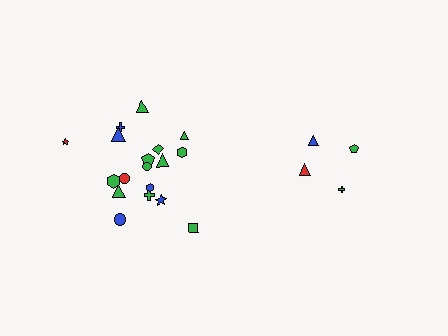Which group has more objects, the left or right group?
The left group.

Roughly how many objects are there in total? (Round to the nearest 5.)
Roughly 20 objects in total.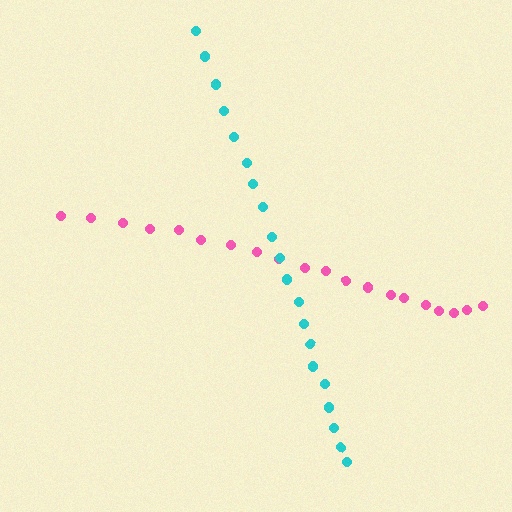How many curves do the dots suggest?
There are 2 distinct paths.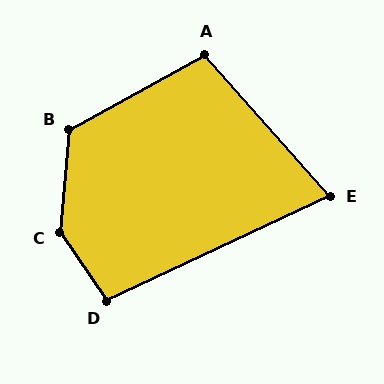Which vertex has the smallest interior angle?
E, at approximately 74 degrees.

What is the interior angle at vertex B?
Approximately 124 degrees (obtuse).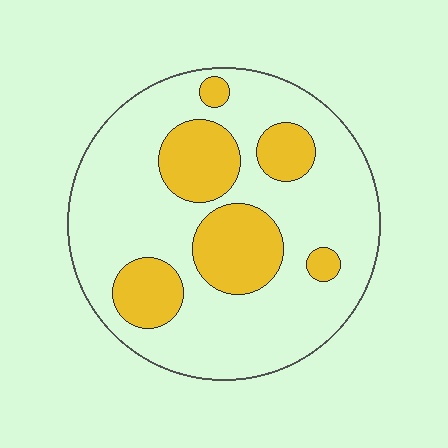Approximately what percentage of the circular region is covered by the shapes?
Approximately 25%.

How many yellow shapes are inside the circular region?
6.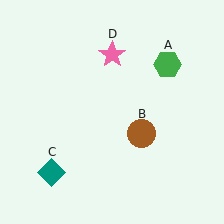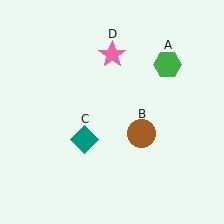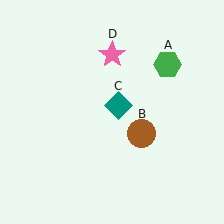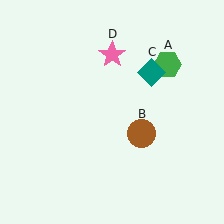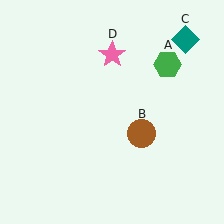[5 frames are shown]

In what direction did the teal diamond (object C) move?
The teal diamond (object C) moved up and to the right.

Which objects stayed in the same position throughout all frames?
Green hexagon (object A) and brown circle (object B) and pink star (object D) remained stationary.